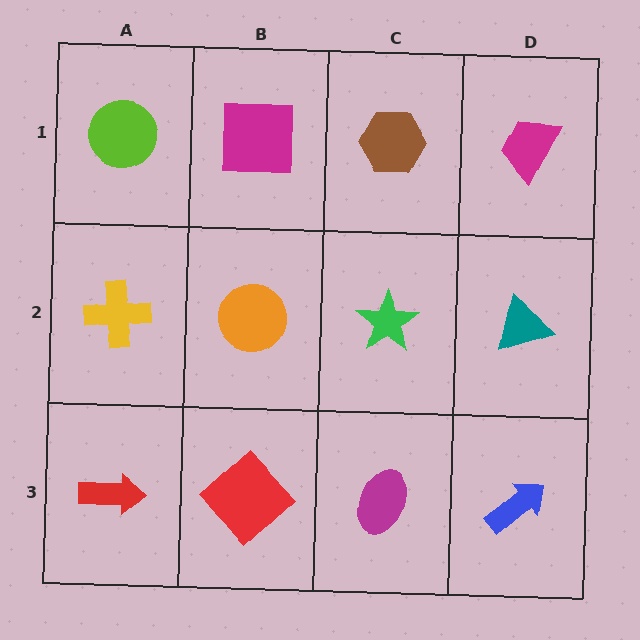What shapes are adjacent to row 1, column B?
An orange circle (row 2, column B), a lime circle (row 1, column A), a brown hexagon (row 1, column C).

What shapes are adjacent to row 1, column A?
A yellow cross (row 2, column A), a magenta square (row 1, column B).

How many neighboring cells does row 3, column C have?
3.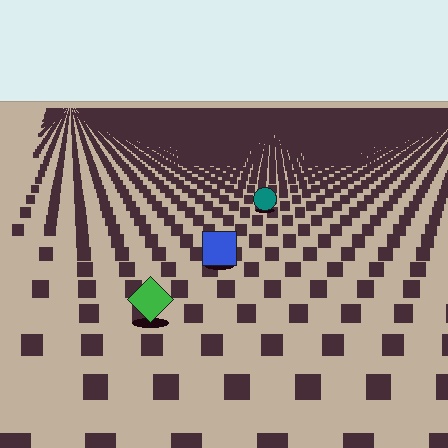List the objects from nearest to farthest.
From nearest to farthest: the green diamond, the blue square, the teal circle.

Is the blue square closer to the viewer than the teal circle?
Yes. The blue square is closer — you can tell from the texture gradient: the ground texture is coarser near it.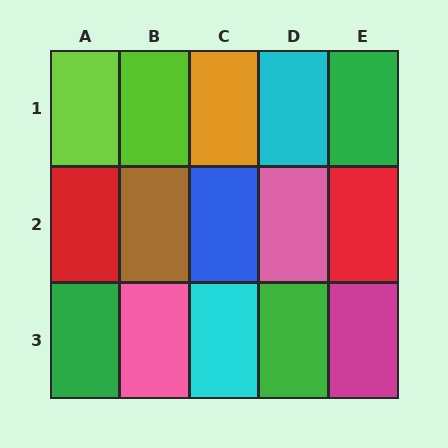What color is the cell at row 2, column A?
Red.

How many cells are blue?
1 cell is blue.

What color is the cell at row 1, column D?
Cyan.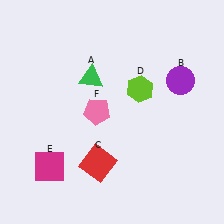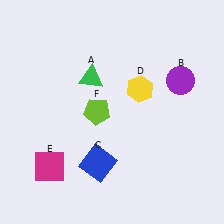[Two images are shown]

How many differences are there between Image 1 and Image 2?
There are 3 differences between the two images.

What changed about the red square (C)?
In Image 1, C is red. In Image 2, it changed to blue.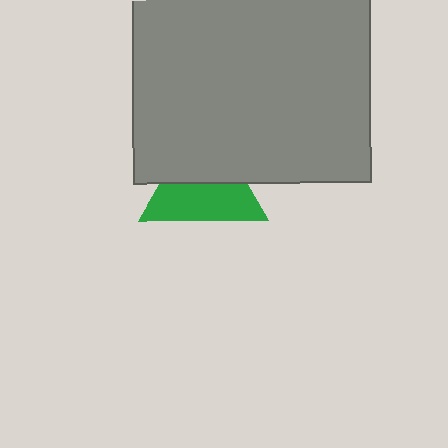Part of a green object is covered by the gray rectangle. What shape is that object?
It is a triangle.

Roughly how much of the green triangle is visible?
About half of it is visible (roughly 56%).